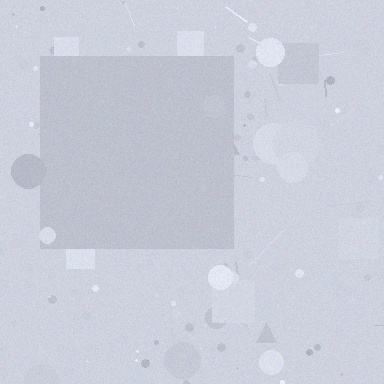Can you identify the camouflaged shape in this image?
The camouflaged shape is a square.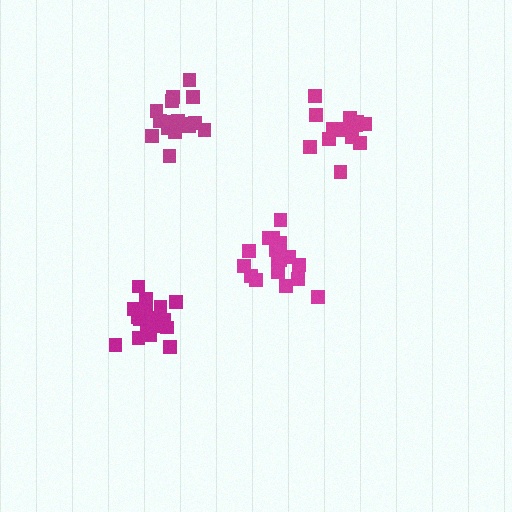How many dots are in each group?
Group 1: 17 dots, Group 2: 20 dots, Group 3: 17 dots, Group 4: 16 dots (70 total).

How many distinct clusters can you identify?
There are 4 distinct clusters.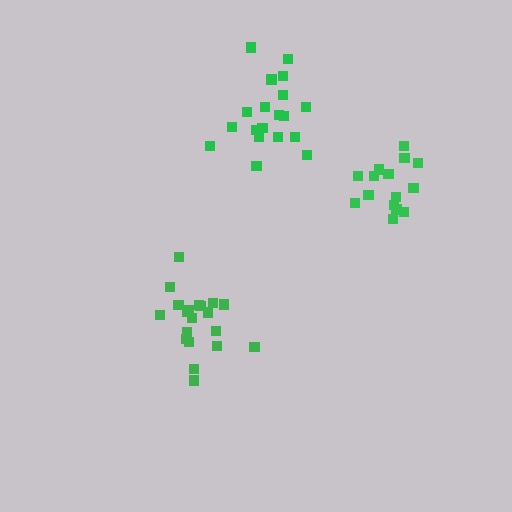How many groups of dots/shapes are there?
There are 3 groups.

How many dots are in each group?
Group 1: 20 dots, Group 2: 19 dots, Group 3: 16 dots (55 total).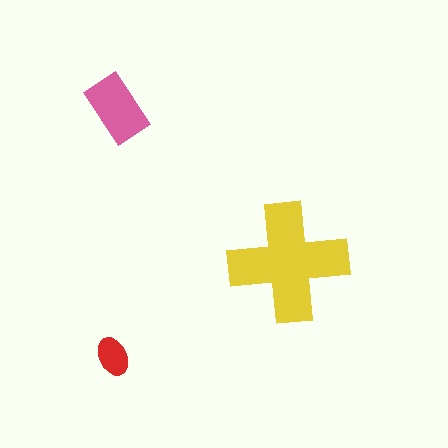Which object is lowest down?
The red ellipse is bottommost.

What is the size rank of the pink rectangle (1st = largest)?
2nd.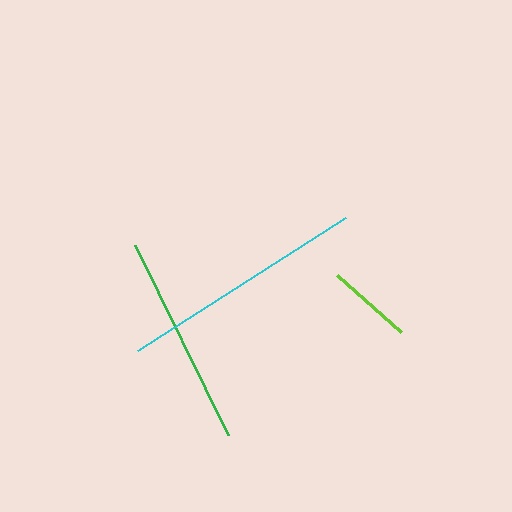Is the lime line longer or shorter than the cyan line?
The cyan line is longer than the lime line.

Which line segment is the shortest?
The lime line is the shortest at approximately 85 pixels.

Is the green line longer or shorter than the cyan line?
The cyan line is longer than the green line.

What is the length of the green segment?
The green segment is approximately 211 pixels long.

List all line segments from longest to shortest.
From longest to shortest: cyan, green, lime.